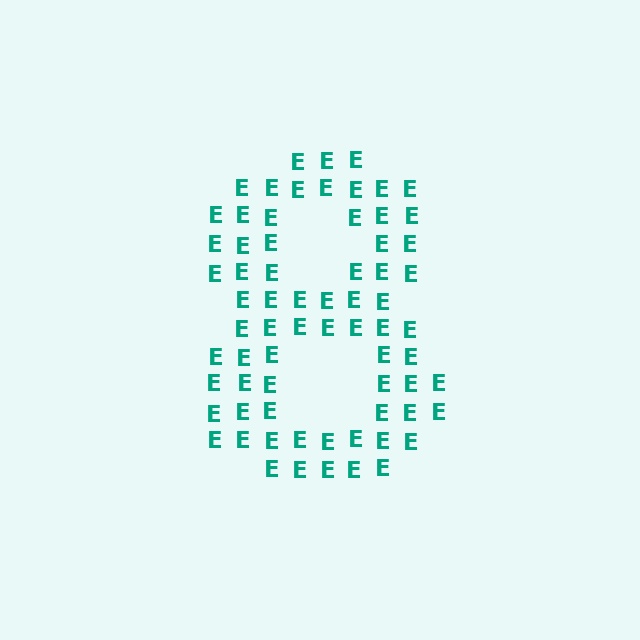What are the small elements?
The small elements are letter E's.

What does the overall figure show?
The overall figure shows the digit 8.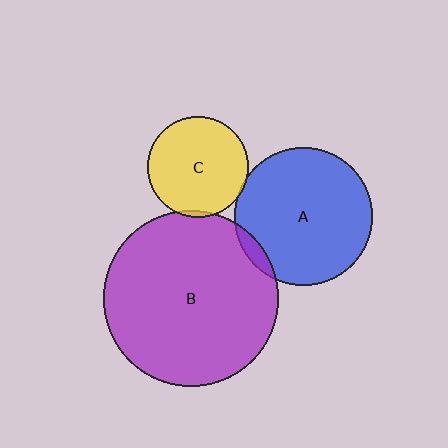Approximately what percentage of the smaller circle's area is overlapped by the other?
Approximately 5%.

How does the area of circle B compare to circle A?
Approximately 1.6 times.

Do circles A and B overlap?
Yes.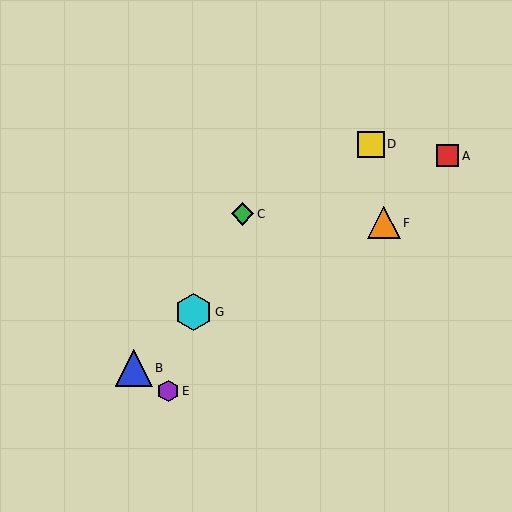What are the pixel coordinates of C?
Object C is at (242, 214).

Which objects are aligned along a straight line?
Objects B, D, G are aligned along a straight line.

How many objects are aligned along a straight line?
3 objects (B, D, G) are aligned along a straight line.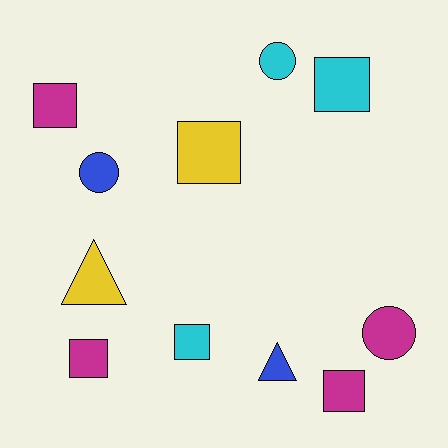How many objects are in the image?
There are 11 objects.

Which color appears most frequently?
Magenta, with 4 objects.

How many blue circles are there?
There is 1 blue circle.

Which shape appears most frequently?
Square, with 6 objects.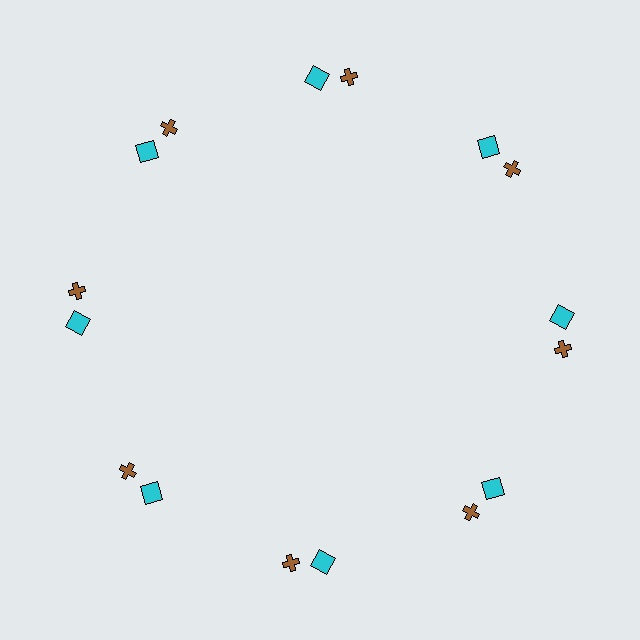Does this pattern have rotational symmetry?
Yes, this pattern has 8-fold rotational symmetry. It looks the same after rotating 45 degrees around the center.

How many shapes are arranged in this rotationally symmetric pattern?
There are 16 shapes, arranged in 8 groups of 2.